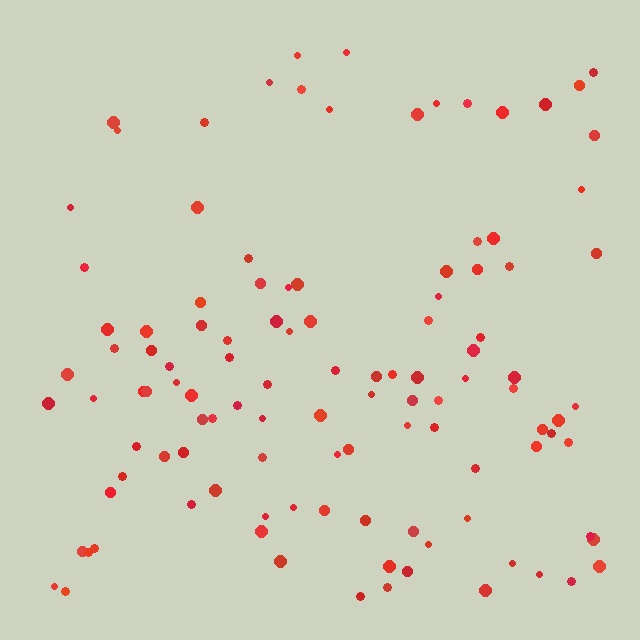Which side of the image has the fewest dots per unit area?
The top.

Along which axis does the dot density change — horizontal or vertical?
Vertical.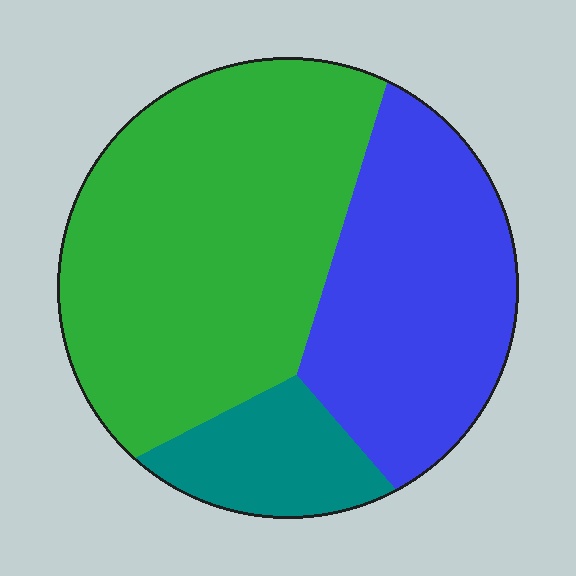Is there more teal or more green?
Green.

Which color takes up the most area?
Green, at roughly 55%.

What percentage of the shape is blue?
Blue covers about 35% of the shape.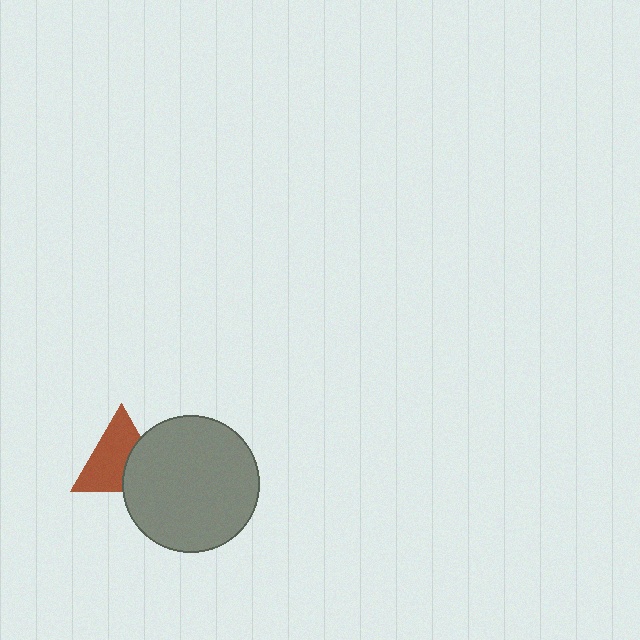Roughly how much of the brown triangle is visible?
About half of it is visible (roughly 65%).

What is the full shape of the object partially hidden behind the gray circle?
The partially hidden object is a brown triangle.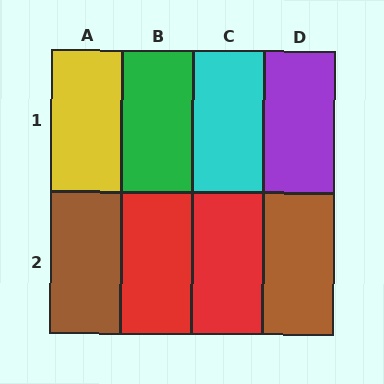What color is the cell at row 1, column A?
Yellow.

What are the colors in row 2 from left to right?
Brown, red, red, brown.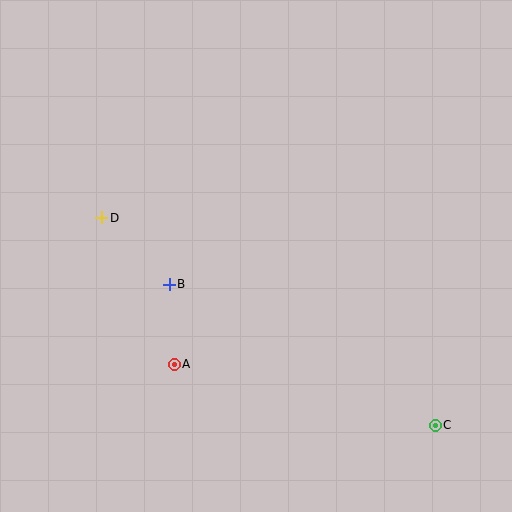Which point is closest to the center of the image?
Point B at (169, 284) is closest to the center.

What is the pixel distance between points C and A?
The distance between C and A is 268 pixels.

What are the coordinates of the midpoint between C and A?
The midpoint between C and A is at (305, 395).